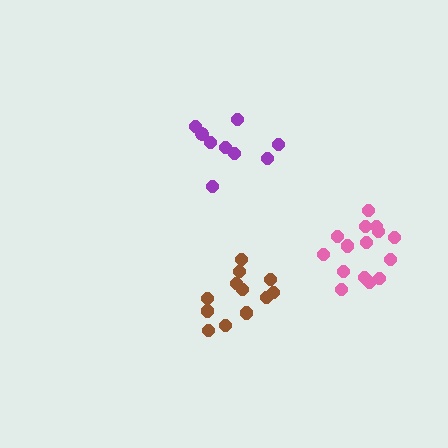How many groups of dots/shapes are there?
There are 3 groups.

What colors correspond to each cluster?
The clusters are colored: brown, purple, pink.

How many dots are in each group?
Group 1: 12 dots, Group 2: 9 dots, Group 3: 15 dots (36 total).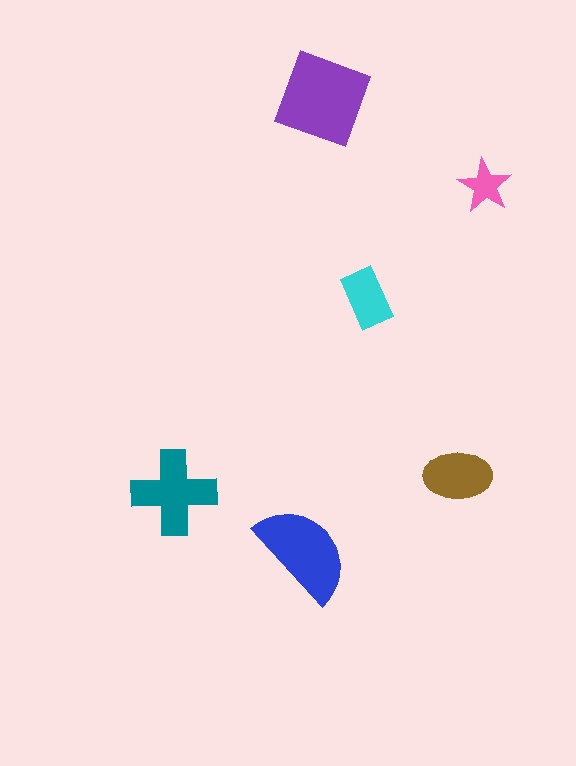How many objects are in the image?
There are 6 objects in the image.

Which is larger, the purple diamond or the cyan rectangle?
The purple diamond.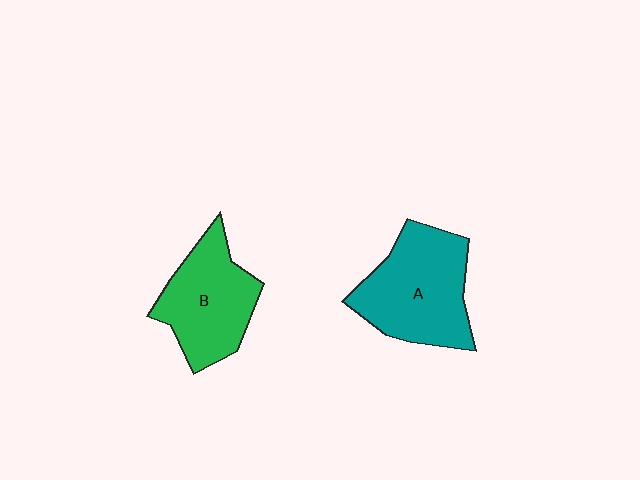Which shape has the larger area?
Shape A (teal).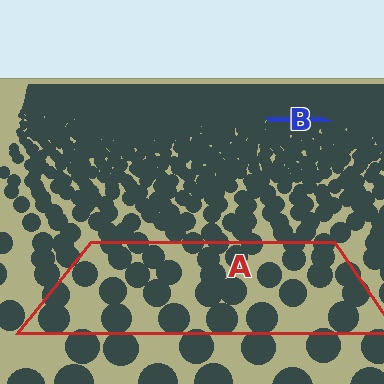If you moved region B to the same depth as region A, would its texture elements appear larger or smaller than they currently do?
They would appear larger. At a closer depth, the same texture elements are projected at a bigger on-screen size.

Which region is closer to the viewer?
Region A is closer. The texture elements there are larger and more spread out.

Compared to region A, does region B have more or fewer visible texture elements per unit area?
Region B has more texture elements per unit area — they are packed more densely because it is farther away.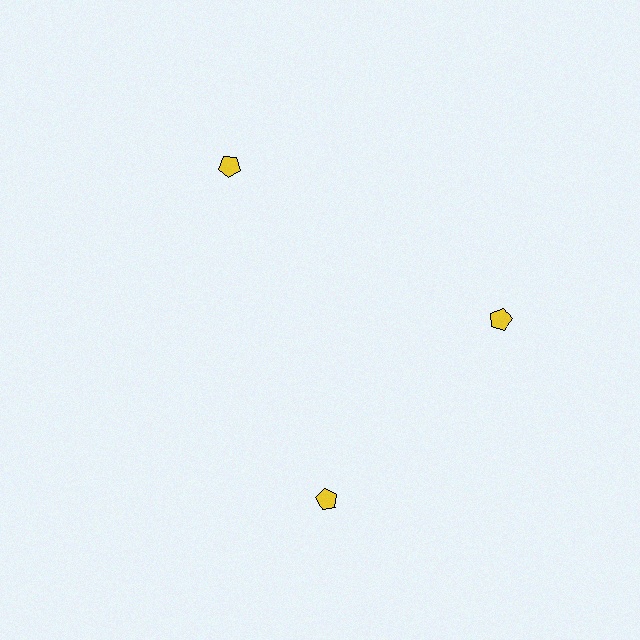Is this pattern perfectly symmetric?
No. The 3 yellow pentagons are arranged in a ring, but one element near the 7 o'clock position is rotated out of alignment along the ring, breaking the 3-fold rotational symmetry.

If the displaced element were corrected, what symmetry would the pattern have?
It would have 3-fold rotational symmetry — the pattern would map onto itself every 120 degrees.